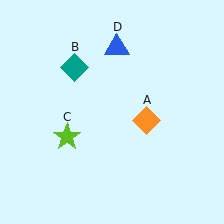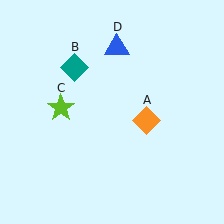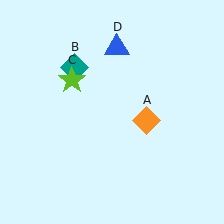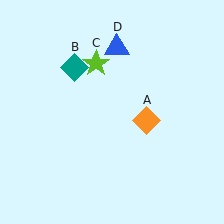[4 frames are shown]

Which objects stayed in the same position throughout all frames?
Orange diamond (object A) and teal diamond (object B) and blue triangle (object D) remained stationary.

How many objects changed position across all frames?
1 object changed position: lime star (object C).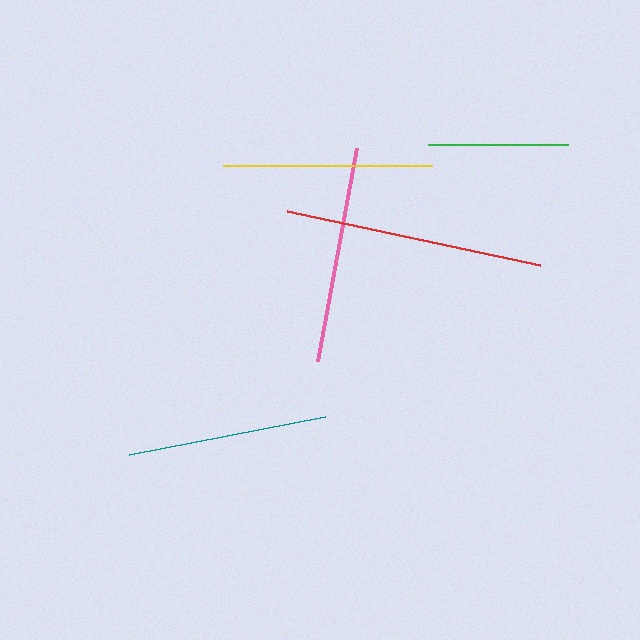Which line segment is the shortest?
The green line is the shortest at approximately 139 pixels.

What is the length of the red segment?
The red segment is approximately 259 pixels long.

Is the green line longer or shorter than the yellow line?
The yellow line is longer than the green line.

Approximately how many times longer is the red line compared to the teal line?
The red line is approximately 1.3 times the length of the teal line.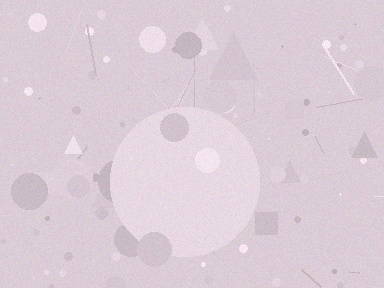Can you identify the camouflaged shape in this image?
The camouflaged shape is a circle.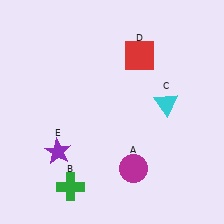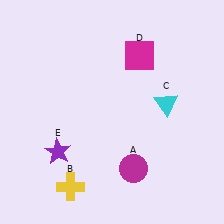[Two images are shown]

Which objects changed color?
B changed from green to yellow. D changed from red to magenta.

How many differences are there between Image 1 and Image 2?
There are 2 differences between the two images.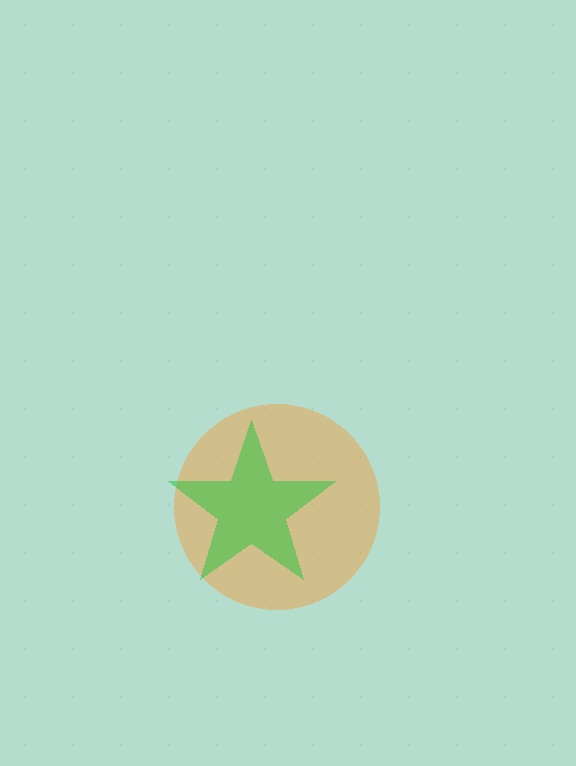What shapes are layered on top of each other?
The layered shapes are: an orange circle, a green star.